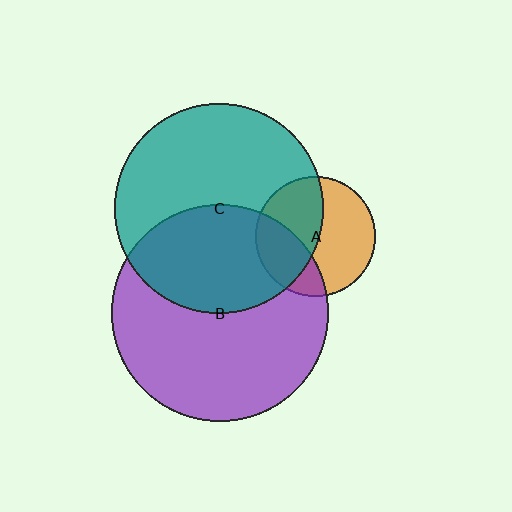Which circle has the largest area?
Circle B (purple).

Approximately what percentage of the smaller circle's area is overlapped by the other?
Approximately 30%.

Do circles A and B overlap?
Yes.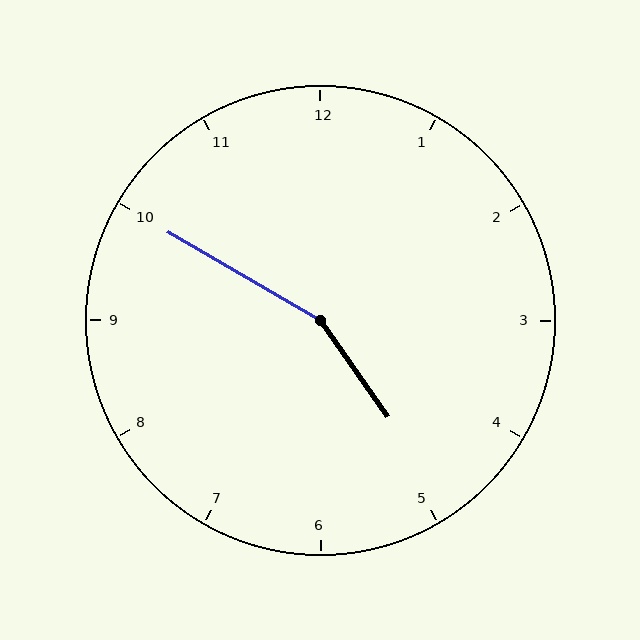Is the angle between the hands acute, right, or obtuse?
It is obtuse.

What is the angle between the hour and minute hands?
Approximately 155 degrees.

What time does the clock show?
4:50.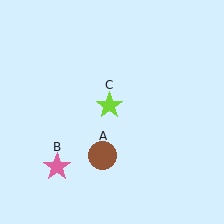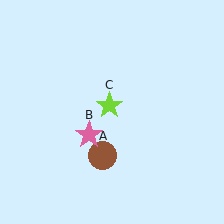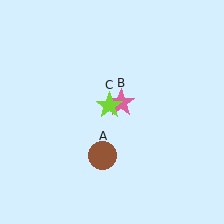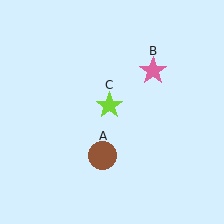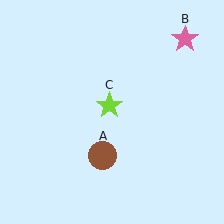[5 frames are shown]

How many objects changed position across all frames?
1 object changed position: pink star (object B).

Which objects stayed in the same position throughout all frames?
Brown circle (object A) and lime star (object C) remained stationary.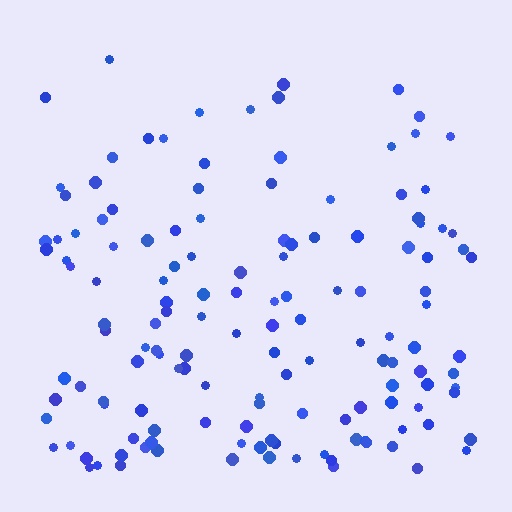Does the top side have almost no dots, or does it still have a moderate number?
Still a moderate number, just noticeably fewer than the bottom.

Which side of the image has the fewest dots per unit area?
The top.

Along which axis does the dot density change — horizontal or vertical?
Vertical.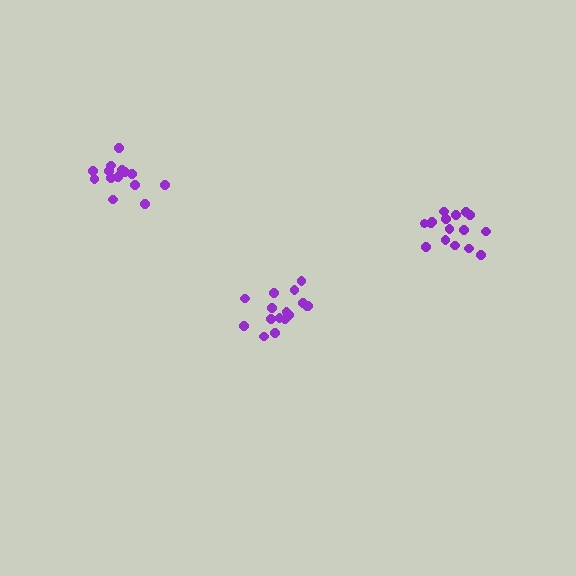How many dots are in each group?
Group 1: 16 dots, Group 2: 14 dots, Group 3: 17 dots (47 total).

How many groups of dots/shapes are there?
There are 3 groups.